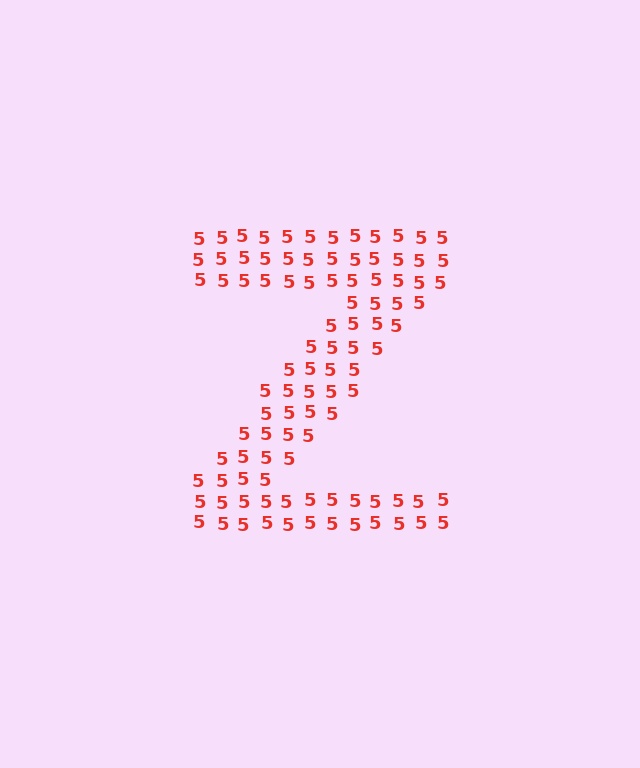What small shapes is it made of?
It is made of small digit 5's.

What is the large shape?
The large shape is the letter Z.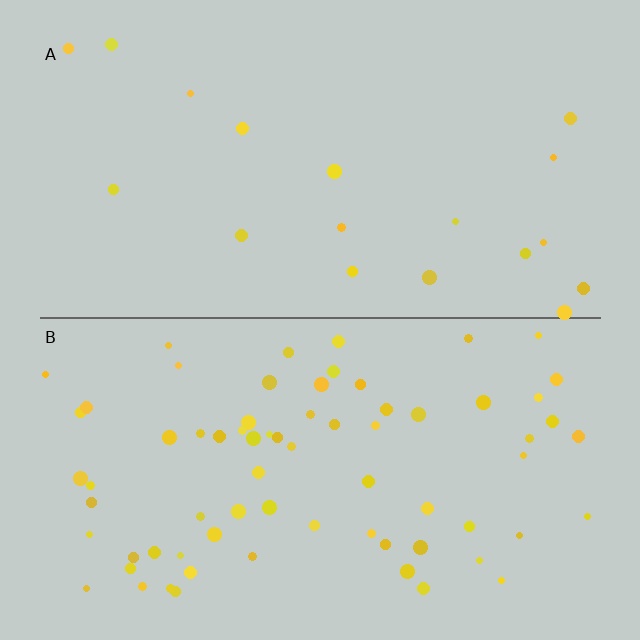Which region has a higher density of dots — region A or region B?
B (the bottom).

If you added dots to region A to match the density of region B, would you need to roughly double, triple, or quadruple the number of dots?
Approximately quadruple.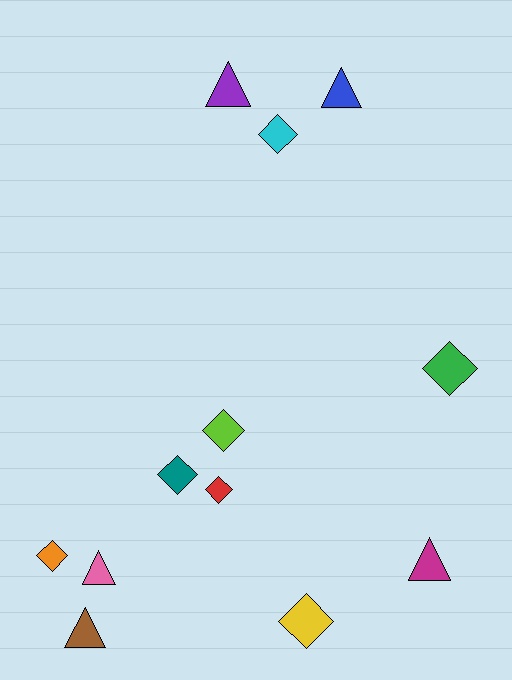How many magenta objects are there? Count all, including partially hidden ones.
There is 1 magenta object.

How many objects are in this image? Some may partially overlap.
There are 12 objects.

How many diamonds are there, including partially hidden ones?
There are 7 diamonds.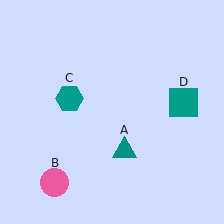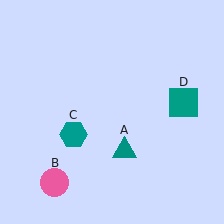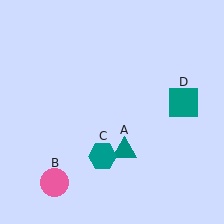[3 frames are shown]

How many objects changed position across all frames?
1 object changed position: teal hexagon (object C).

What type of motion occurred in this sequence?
The teal hexagon (object C) rotated counterclockwise around the center of the scene.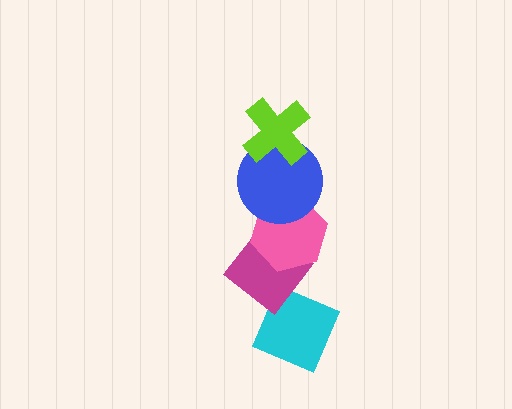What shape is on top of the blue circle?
The lime cross is on top of the blue circle.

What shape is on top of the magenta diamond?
The pink hexagon is on top of the magenta diamond.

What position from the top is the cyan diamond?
The cyan diamond is 5th from the top.